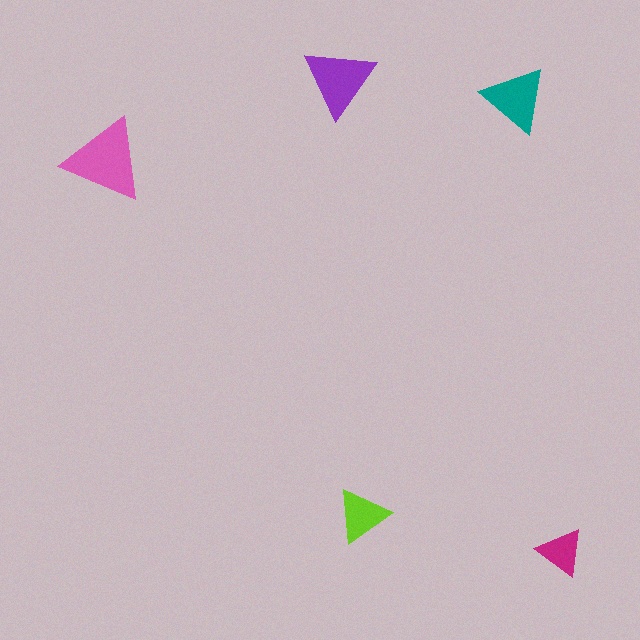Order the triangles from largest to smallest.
the pink one, the purple one, the teal one, the lime one, the magenta one.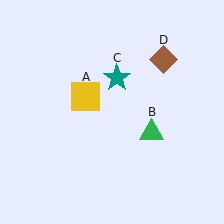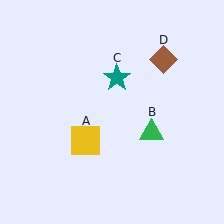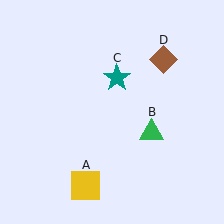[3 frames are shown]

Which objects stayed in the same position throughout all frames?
Green triangle (object B) and teal star (object C) and brown diamond (object D) remained stationary.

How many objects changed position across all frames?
1 object changed position: yellow square (object A).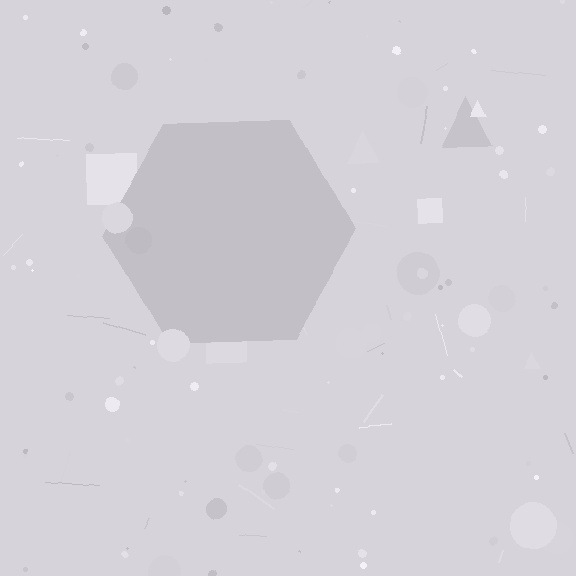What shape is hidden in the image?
A hexagon is hidden in the image.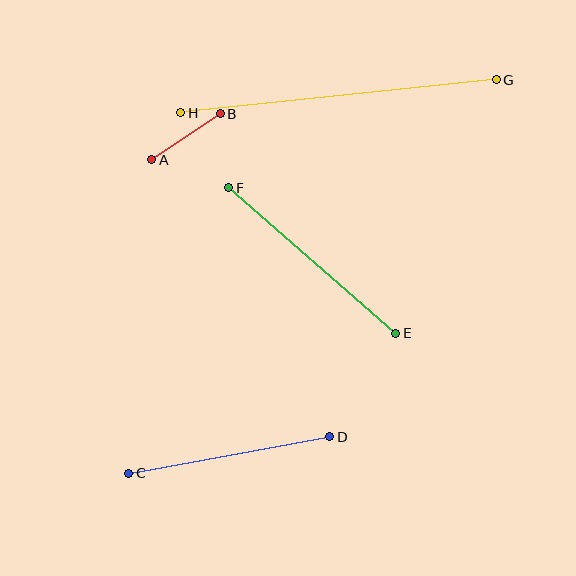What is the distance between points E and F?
The distance is approximately 222 pixels.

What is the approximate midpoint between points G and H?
The midpoint is at approximately (338, 96) pixels.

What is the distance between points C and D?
The distance is approximately 204 pixels.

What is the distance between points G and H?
The distance is approximately 317 pixels.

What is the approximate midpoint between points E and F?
The midpoint is at approximately (312, 261) pixels.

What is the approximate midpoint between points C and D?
The midpoint is at approximately (229, 455) pixels.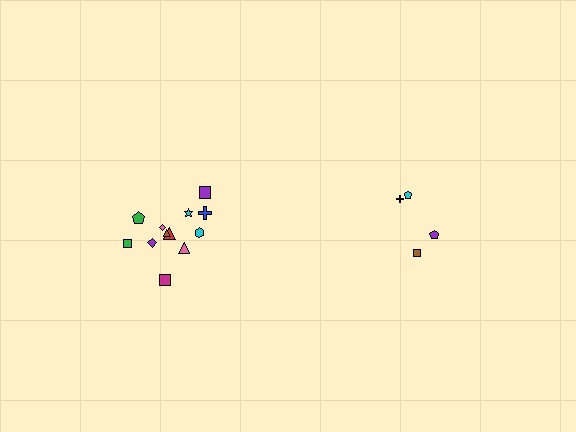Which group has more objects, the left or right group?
The left group.